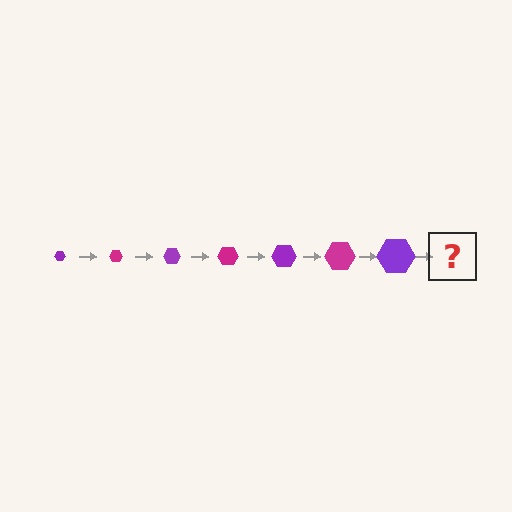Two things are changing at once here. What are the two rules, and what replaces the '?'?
The two rules are that the hexagon grows larger each step and the color cycles through purple and magenta. The '?' should be a magenta hexagon, larger than the previous one.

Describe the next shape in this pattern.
It should be a magenta hexagon, larger than the previous one.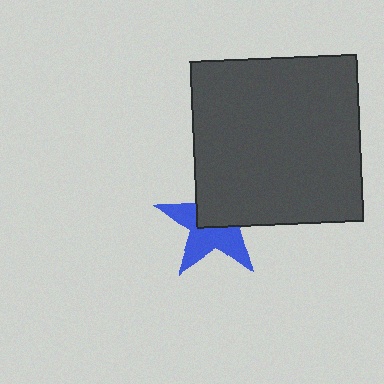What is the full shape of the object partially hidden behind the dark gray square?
The partially hidden object is a blue star.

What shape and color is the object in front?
The object in front is a dark gray square.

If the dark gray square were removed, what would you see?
You would see the complete blue star.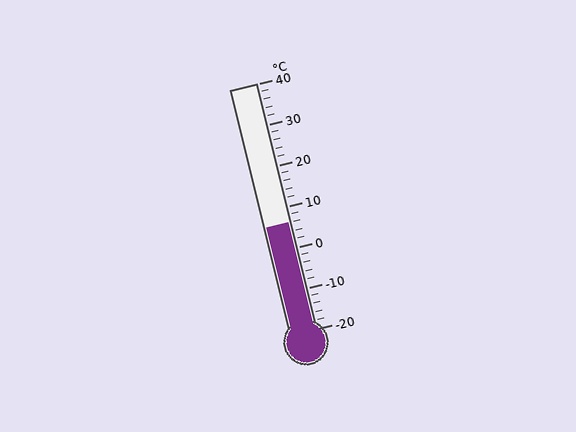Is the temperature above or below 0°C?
The temperature is above 0°C.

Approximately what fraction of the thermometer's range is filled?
The thermometer is filled to approximately 45% of its range.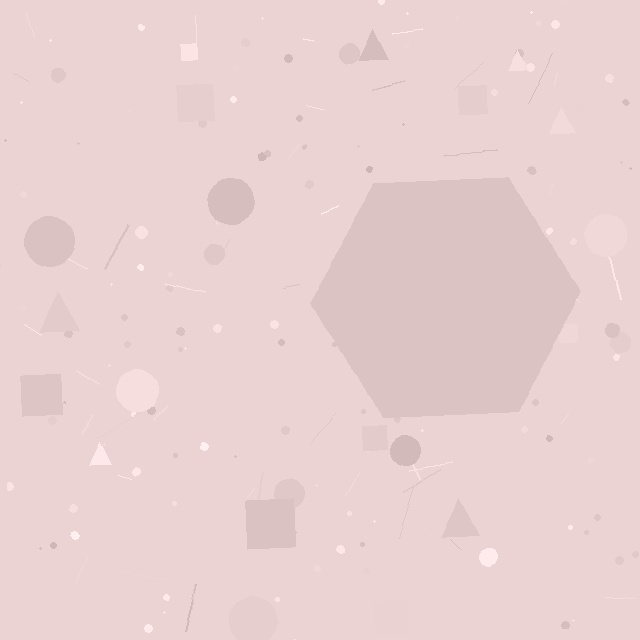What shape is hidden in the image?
A hexagon is hidden in the image.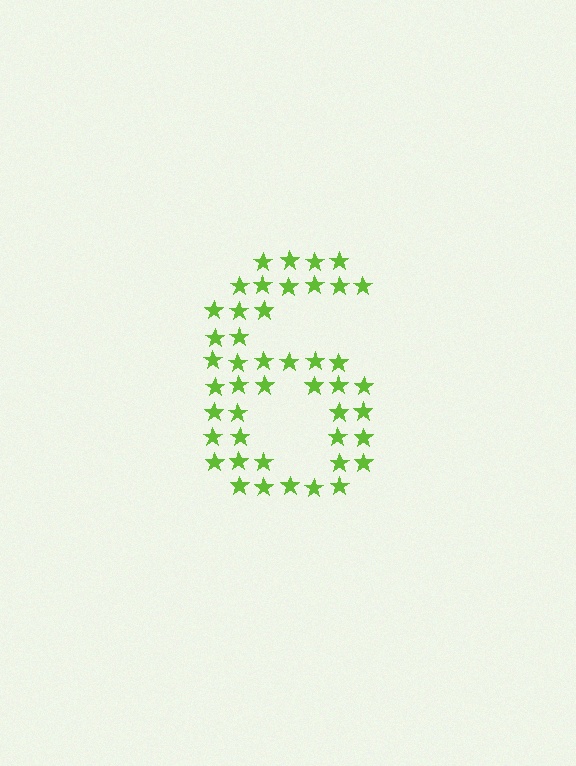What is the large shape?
The large shape is the digit 6.